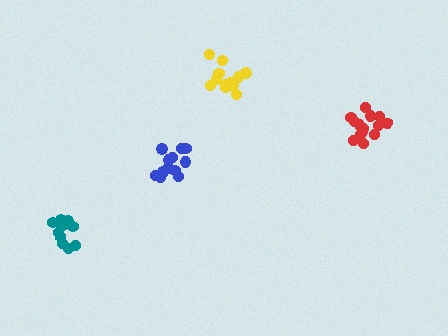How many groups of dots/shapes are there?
There are 4 groups.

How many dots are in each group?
Group 1: 13 dots, Group 2: 11 dots, Group 3: 13 dots, Group 4: 14 dots (51 total).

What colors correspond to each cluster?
The clusters are colored: blue, teal, yellow, red.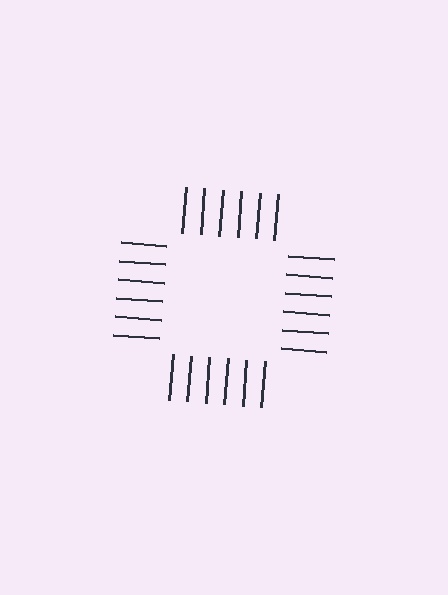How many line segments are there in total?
24 — 6 along each of the 4 edges.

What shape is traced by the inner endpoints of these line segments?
An illusory square — the line segments terminate on its edges but no continuous stroke is drawn.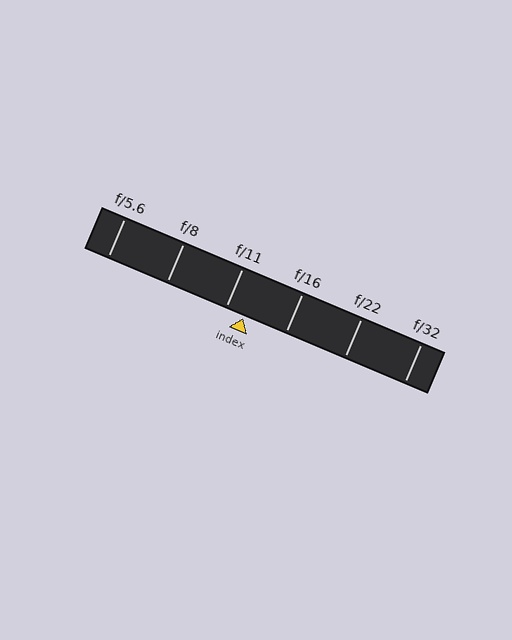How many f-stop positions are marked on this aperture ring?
There are 6 f-stop positions marked.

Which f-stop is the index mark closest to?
The index mark is closest to f/11.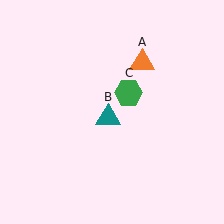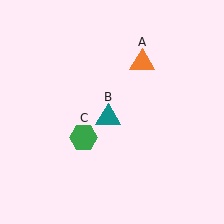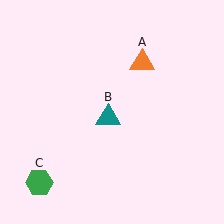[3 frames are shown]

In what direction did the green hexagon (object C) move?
The green hexagon (object C) moved down and to the left.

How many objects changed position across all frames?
1 object changed position: green hexagon (object C).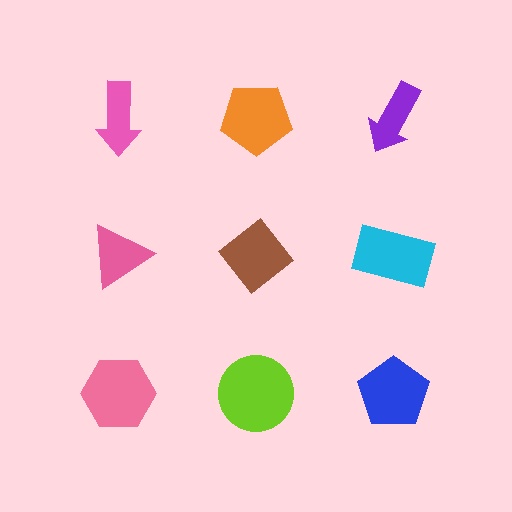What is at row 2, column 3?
A cyan rectangle.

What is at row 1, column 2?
An orange pentagon.